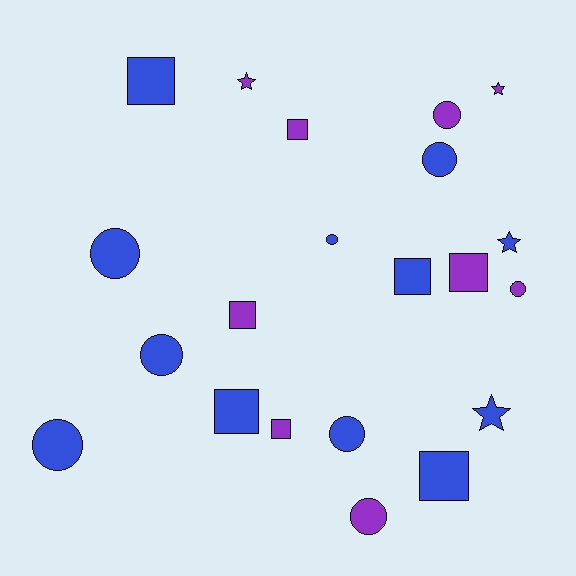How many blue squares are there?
There are 4 blue squares.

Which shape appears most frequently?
Circle, with 9 objects.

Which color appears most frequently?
Blue, with 12 objects.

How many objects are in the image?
There are 21 objects.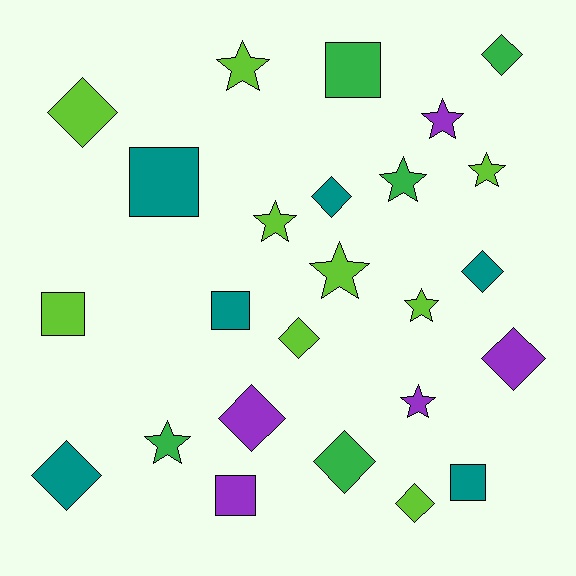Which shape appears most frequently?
Diamond, with 10 objects.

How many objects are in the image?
There are 25 objects.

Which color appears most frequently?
Lime, with 9 objects.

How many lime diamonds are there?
There are 3 lime diamonds.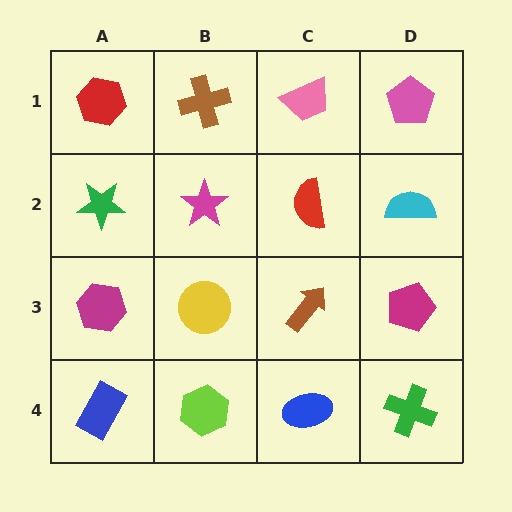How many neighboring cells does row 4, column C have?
3.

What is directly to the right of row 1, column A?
A brown cross.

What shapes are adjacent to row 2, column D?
A pink pentagon (row 1, column D), a magenta pentagon (row 3, column D), a red semicircle (row 2, column C).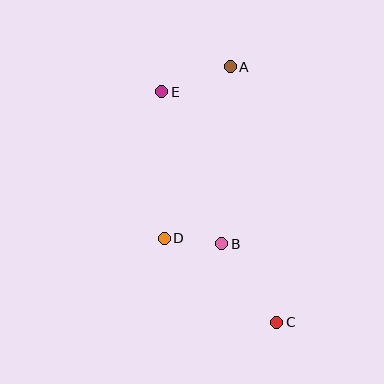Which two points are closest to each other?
Points B and D are closest to each other.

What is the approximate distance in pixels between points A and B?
The distance between A and B is approximately 177 pixels.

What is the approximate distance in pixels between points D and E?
The distance between D and E is approximately 147 pixels.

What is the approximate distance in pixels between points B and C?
The distance between B and C is approximately 96 pixels.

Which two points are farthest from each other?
Points A and C are farthest from each other.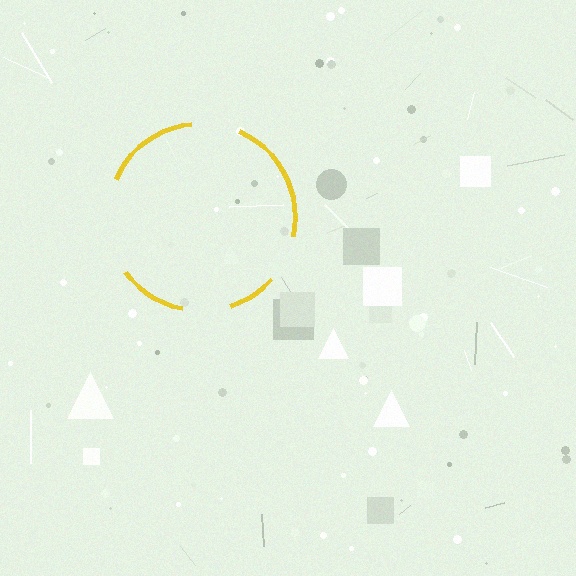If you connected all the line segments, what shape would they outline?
They would outline a circle.